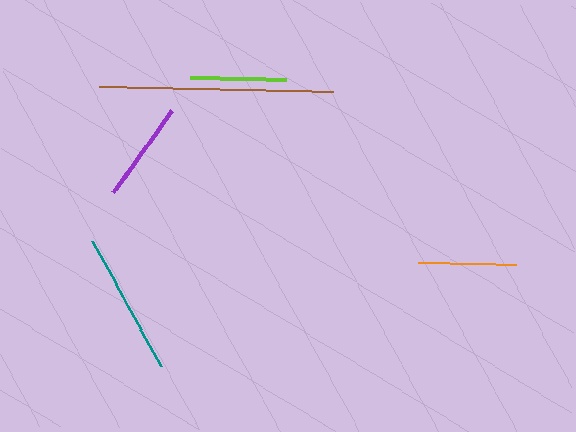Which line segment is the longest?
The brown line is the longest at approximately 234 pixels.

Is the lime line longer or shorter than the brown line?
The brown line is longer than the lime line.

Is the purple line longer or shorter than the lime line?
The purple line is longer than the lime line.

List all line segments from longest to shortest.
From longest to shortest: brown, teal, purple, orange, lime.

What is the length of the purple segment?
The purple segment is approximately 100 pixels long.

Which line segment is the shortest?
The lime line is the shortest at approximately 96 pixels.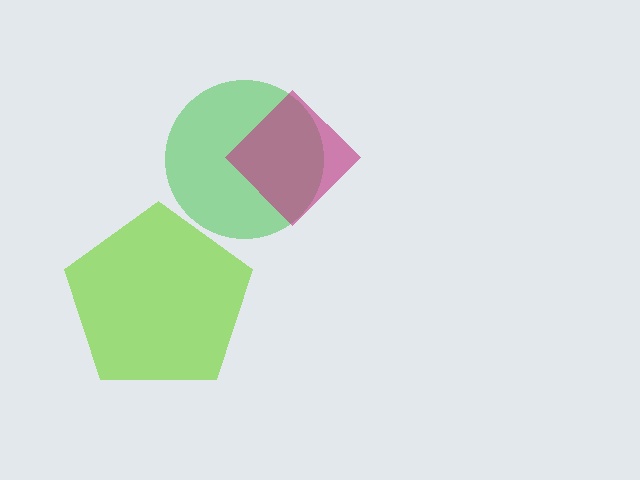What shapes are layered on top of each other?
The layered shapes are: a lime pentagon, a green circle, a magenta diamond.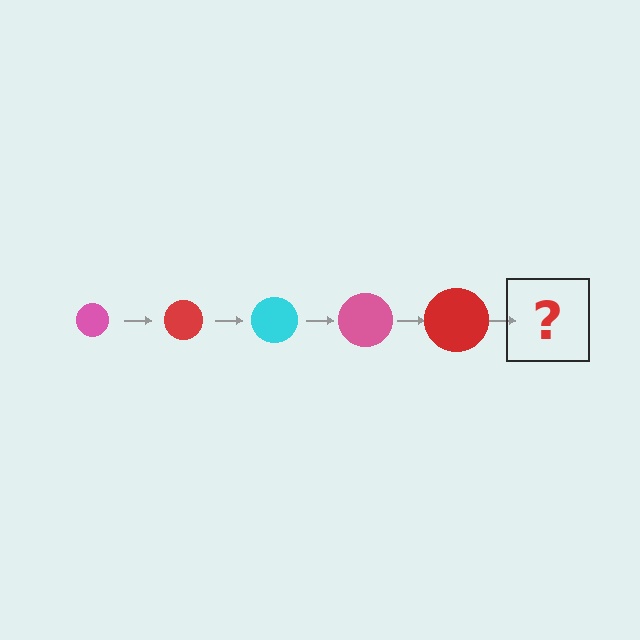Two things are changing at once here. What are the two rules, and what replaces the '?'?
The two rules are that the circle grows larger each step and the color cycles through pink, red, and cyan. The '?' should be a cyan circle, larger than the previous one.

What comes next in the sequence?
The next element should be a cyan circle, larger than the previous one.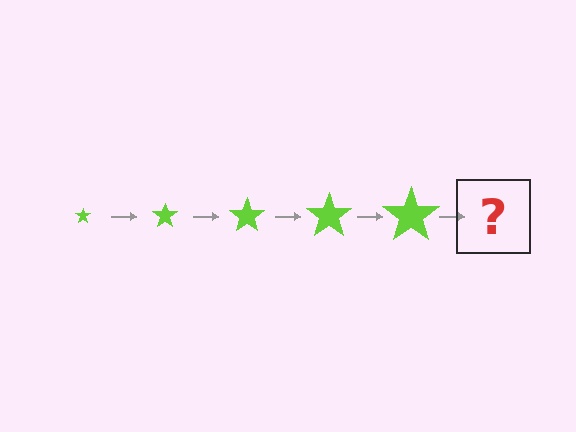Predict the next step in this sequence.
The next step is a lime star, larger than the previous one.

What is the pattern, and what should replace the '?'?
The pattern is that the star gets progressively larger each step. The '?' should be a lime star, larger than the previous one.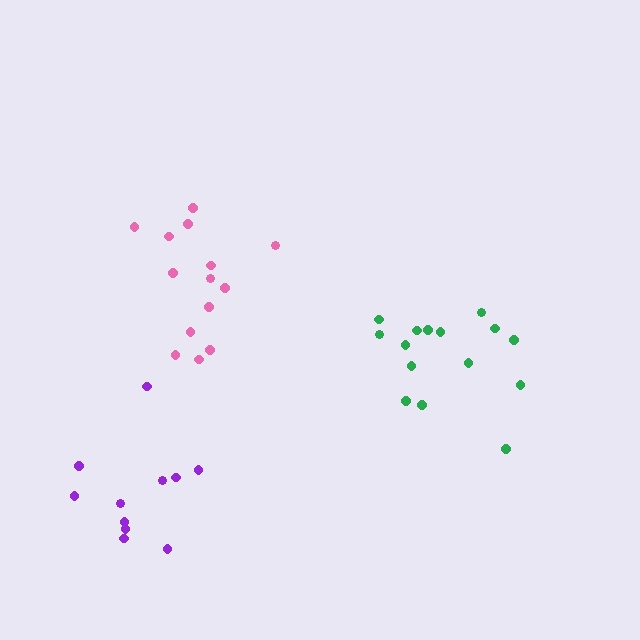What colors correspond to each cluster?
The clusters are colored: pink, green, purple.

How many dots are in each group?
Group 1: 14 dots, Group 2: 15 dots, Group 3: 11 dots (40 total).